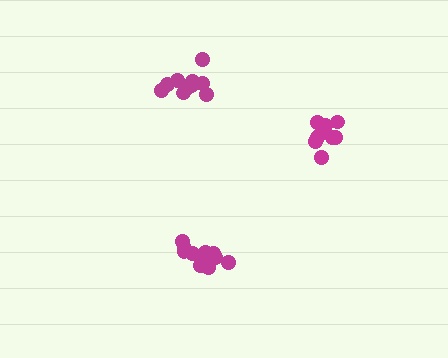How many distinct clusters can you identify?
There are 3 distinct clusters.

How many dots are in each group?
Group 1: 10 dots, Group 2: 12 dots, Group 3: 11 dots (33 total).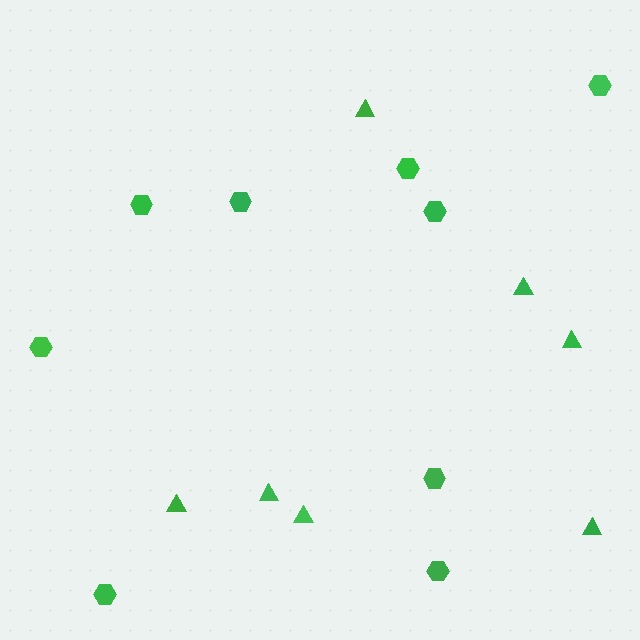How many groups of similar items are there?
There are 2 groups: one group of triangles (7) and one group of hexagons (9).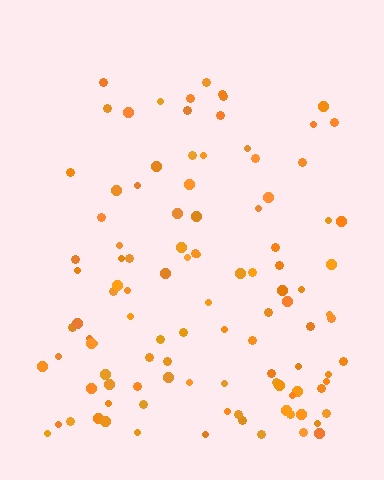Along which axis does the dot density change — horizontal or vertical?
Vertical.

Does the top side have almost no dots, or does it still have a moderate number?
Still a moderate number, just noticeably fewer than the bottom.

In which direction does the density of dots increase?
From top to bottom, with the bottom side densest.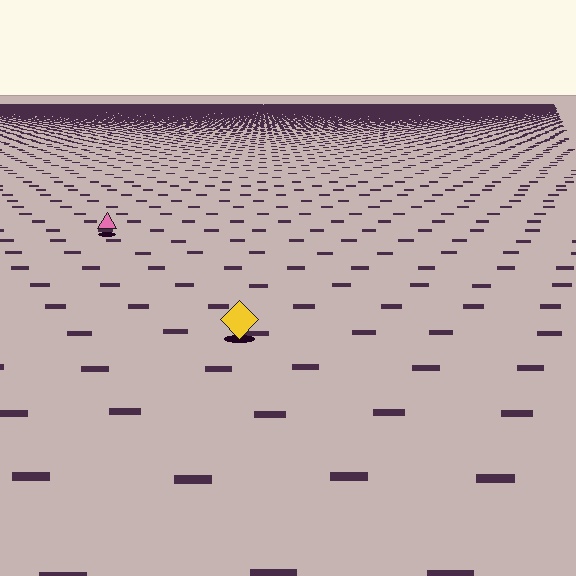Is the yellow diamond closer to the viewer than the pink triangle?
Yes. The yellow diamond is closer — you can tell from the texture gradient: the ground texture is coarser near it.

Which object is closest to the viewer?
The yellow diamond is closest. The texture marks near it are larger and more spread out.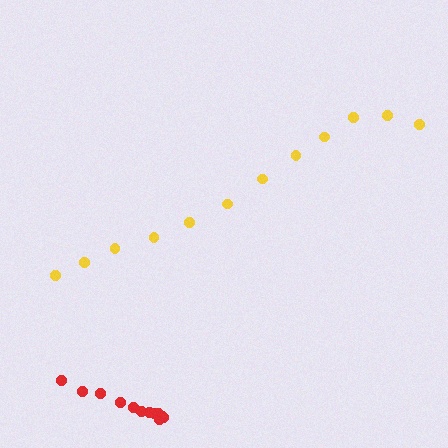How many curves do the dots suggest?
There are 2 distinct paths.